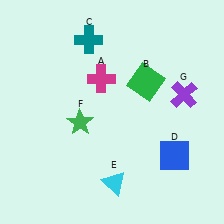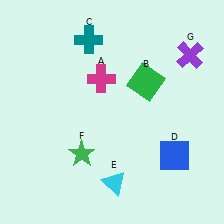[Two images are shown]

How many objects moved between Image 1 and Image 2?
2 objects moved between the two images.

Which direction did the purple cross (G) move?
The purple cross (G) moved up.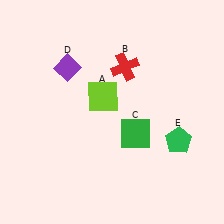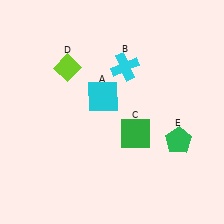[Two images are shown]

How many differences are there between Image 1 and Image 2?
There are 3 differences between the two images.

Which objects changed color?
A changed from lime to cyan. B changed from red to cyan. D changed from purple to lime.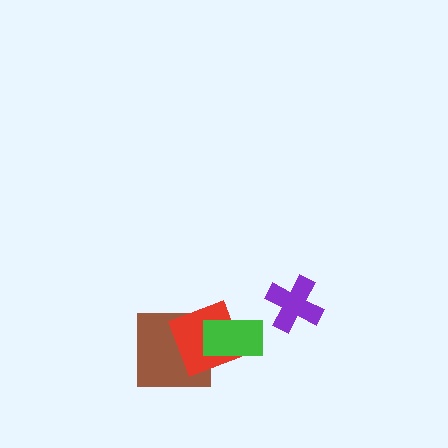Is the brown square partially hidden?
Yes, it is partially covered by another shape.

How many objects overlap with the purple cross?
0 objects overlap with the purple cross.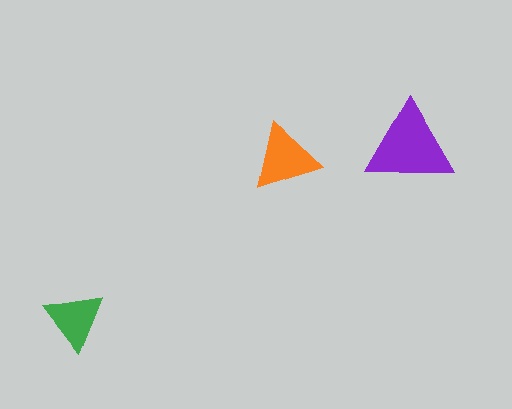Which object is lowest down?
The green triangle is bottommost.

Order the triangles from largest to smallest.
the purple one, the orange one, the green one.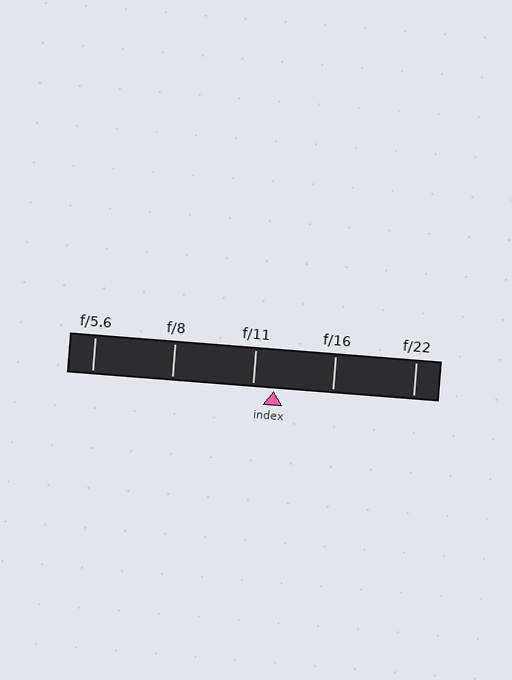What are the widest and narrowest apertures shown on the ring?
The widest aperture shown is f/5.6 and the narrowest is f/22.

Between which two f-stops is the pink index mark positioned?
The index mark is between f/11 and f/16.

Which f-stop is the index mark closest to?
The index mark is closest to f/11.